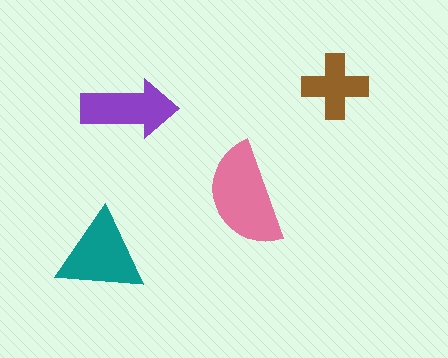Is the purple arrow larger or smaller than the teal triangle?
Smaller.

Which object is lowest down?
The teal triangle is bottommost.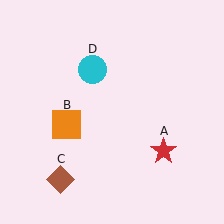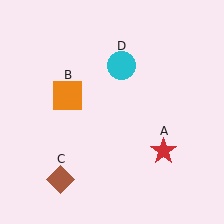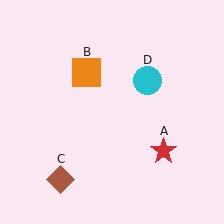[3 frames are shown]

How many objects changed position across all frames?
2 objects changed position: orange square (object B), cyan circle (object D).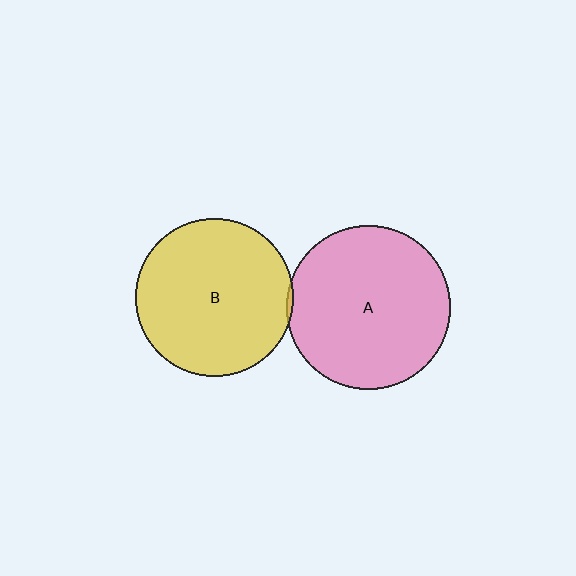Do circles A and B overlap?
Yes.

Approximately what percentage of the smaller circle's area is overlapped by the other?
Approximately 5%.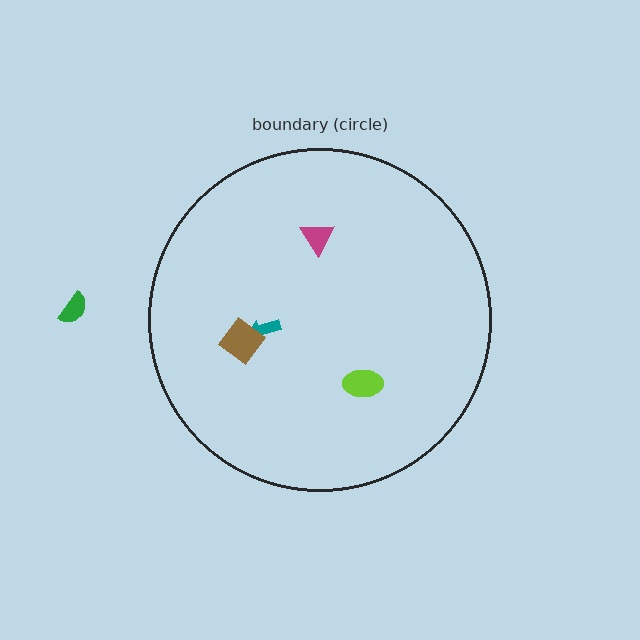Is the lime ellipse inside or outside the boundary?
Inside.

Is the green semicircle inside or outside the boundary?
Outside.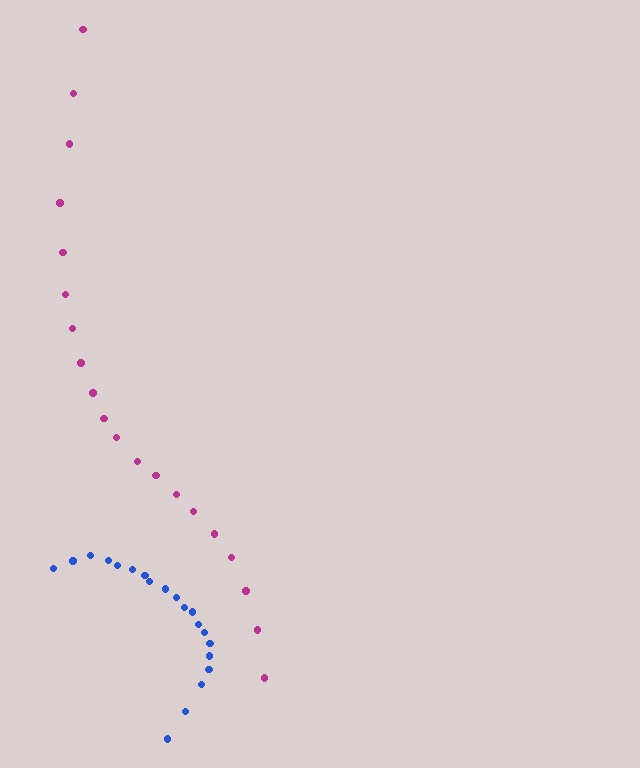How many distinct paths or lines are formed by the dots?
There are 2 distinct paths.